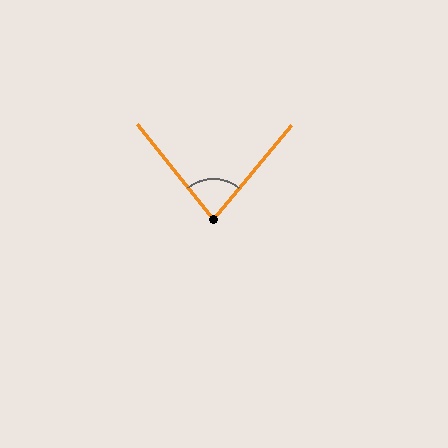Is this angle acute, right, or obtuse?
It is acute.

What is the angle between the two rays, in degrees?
Approximately 78 degrees.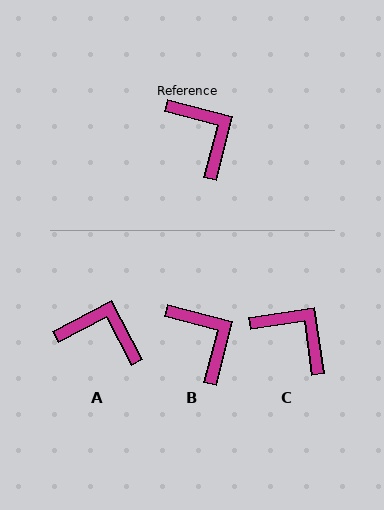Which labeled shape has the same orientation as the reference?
B.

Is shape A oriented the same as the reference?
No, it is off by about 42 degrees.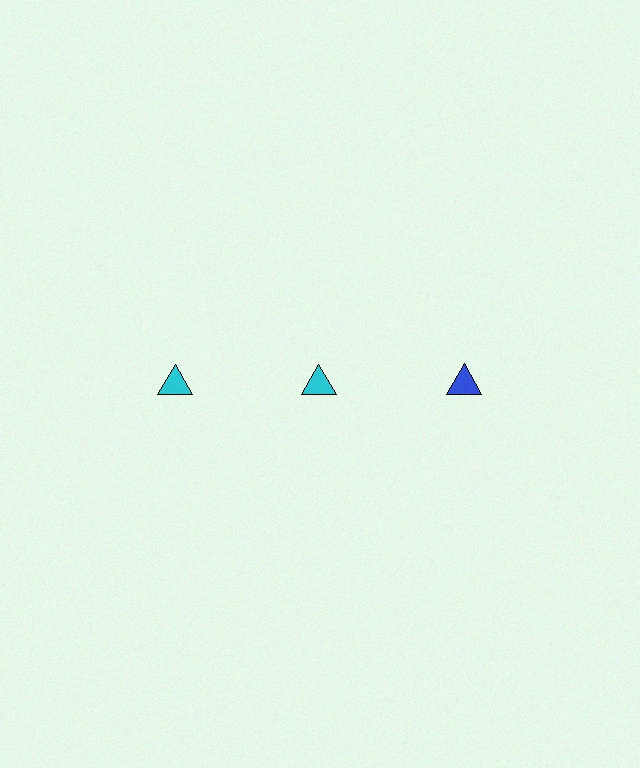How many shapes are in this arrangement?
There are 3 shapes arranged in a grid pattern.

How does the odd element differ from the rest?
It has a different color: blue instead of cyan.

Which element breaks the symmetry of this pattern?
The blue triangle in the top row, center column breaks the symmetry. All other shapes are cyan triangles.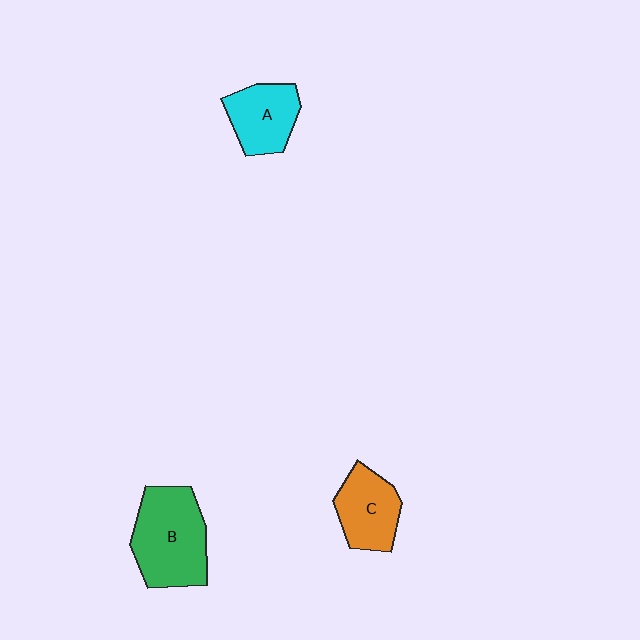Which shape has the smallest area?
Shape A (cyan).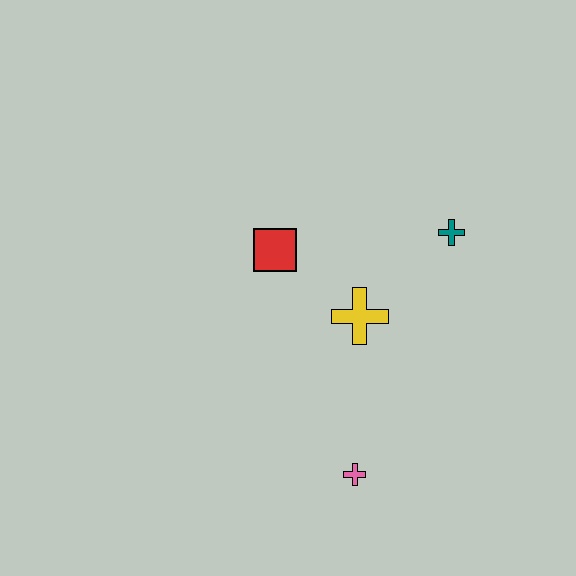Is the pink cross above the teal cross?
No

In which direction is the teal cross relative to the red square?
The teal cross is to the right of the red square.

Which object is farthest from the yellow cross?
The pink cross is farthest from the yellow cross.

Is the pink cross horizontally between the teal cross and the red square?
Yes